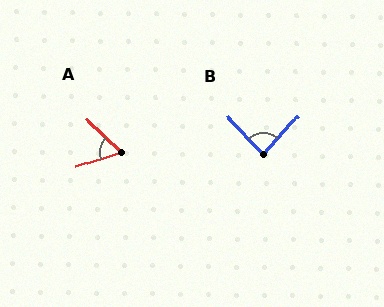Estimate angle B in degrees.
Approximately 86 degrees.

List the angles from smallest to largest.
A (63°), B (86°).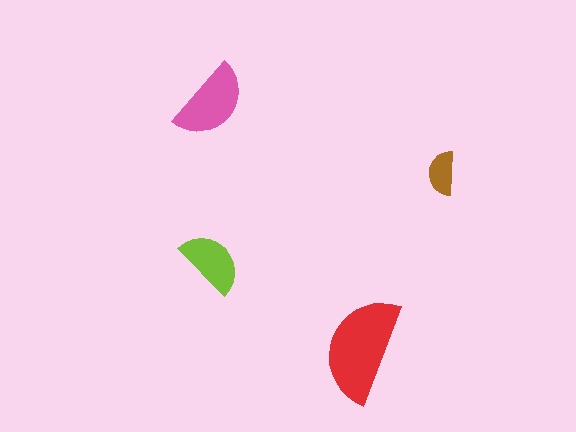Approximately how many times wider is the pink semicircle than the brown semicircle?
About 2 times wider.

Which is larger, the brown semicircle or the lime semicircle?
The lime one.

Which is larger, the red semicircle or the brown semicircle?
The red one.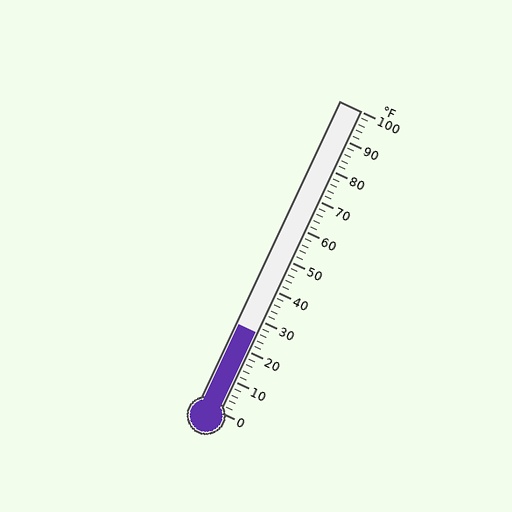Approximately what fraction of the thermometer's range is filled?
The thermometer is filled to approximately 25% of its range.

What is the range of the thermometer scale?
The thermometer scale ranges from 0°F to 100°F.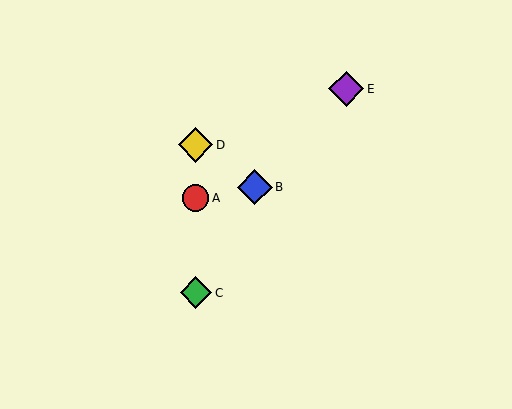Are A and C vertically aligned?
Yes, both are at x≈196.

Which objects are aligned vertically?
Objects A, C, D are aligned vertically.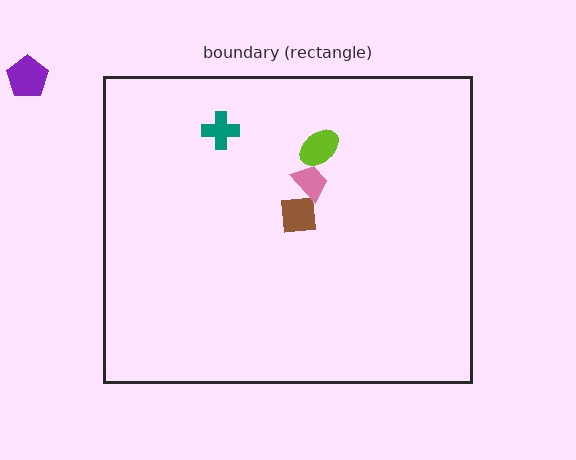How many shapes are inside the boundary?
4 inside, 1 outside.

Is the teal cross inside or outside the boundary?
Inside.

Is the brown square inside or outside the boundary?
Inside.